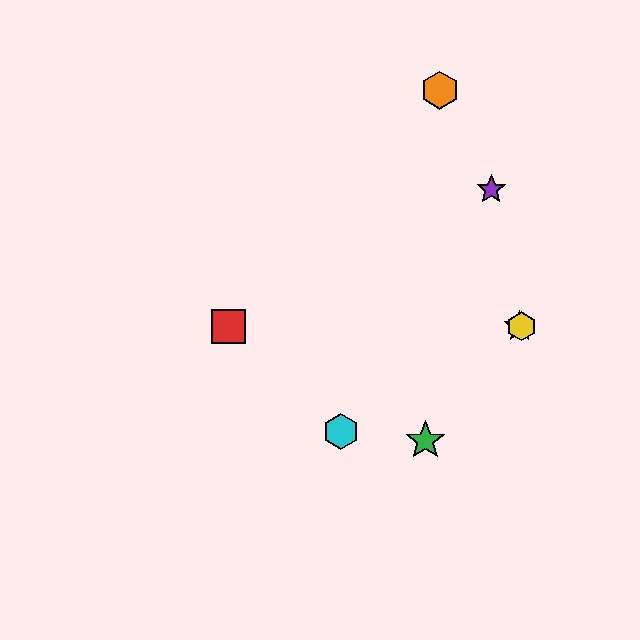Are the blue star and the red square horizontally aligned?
Yes, both are at y≈326.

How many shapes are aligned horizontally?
3 shapes (the red square, the blue star, the yellow hexagon) are aligned horizontally.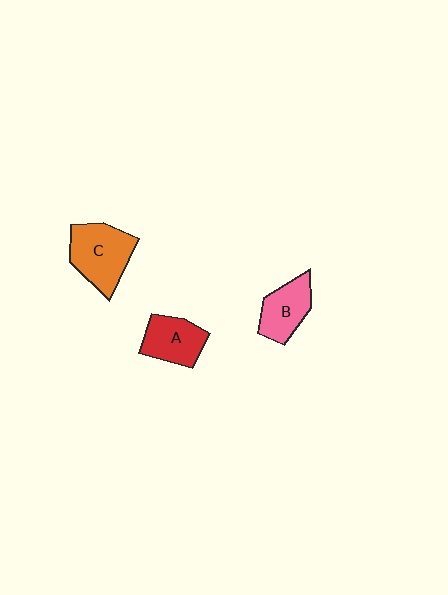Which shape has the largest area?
Shape C (orange).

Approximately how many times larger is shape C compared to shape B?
Approximately 1.4 times.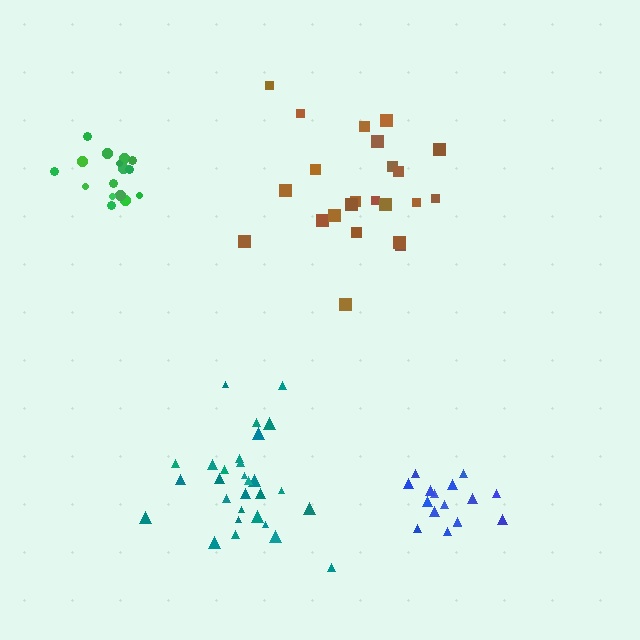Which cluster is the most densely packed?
Green.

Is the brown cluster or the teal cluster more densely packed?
Teal.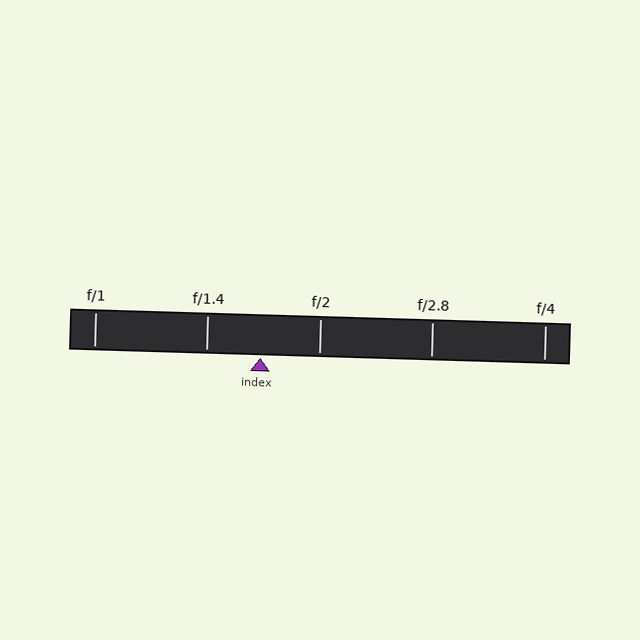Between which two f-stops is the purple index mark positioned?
The index mark is between f/1.4 and f/2.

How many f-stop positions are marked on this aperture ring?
There are 5 f-stop positions marked.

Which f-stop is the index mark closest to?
The index mark is closest to f/1.4.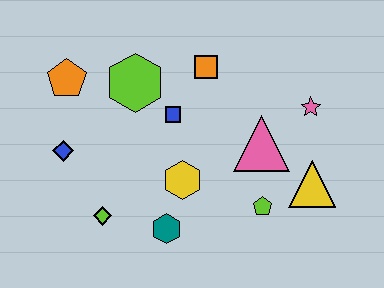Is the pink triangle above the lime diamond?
Yes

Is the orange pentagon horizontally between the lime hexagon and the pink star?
No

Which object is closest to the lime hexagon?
The blue square is closest to the lime hexagon.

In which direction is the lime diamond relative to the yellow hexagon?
The lime diamond is to the left of the yellow hexagon.